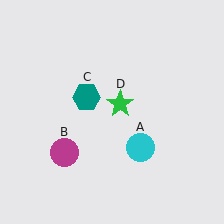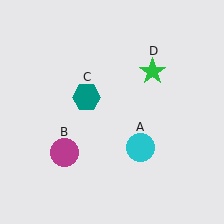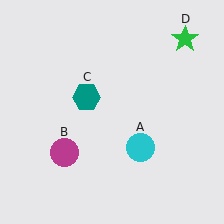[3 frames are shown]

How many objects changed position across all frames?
1 object changed position: green star (object D).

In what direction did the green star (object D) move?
The green star (object D) moved up and to the right.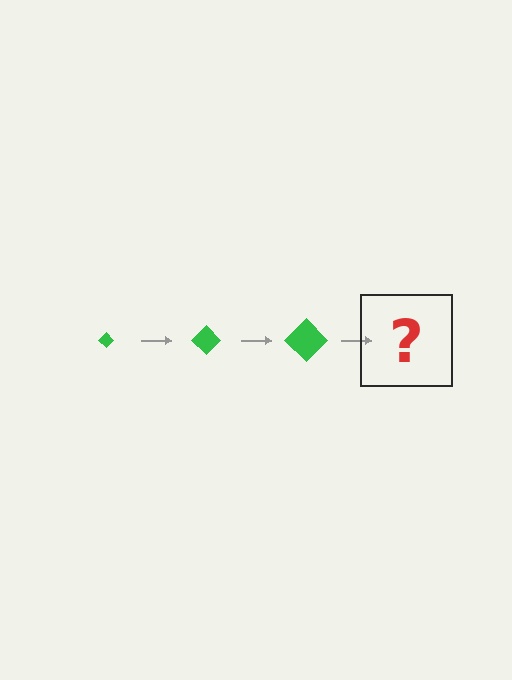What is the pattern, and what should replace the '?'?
The pattern is that the diamond gets progressively larger each step. The '?' should be a green diamond, larger than the previous one.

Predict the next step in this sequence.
The next step is a green diamond, larger than the previous one.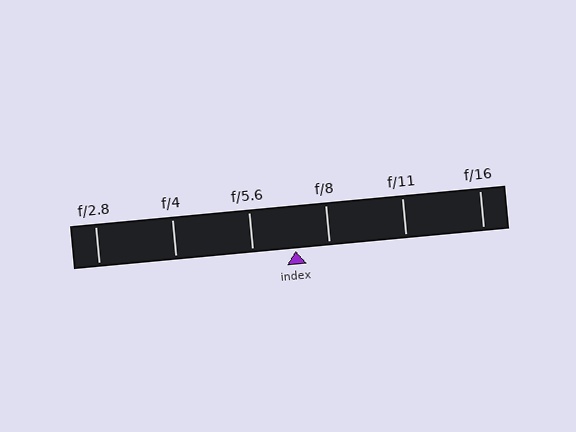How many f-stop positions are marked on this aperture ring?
There are 6 f-stop positions marked.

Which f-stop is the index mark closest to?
The index mark is closest to f/8.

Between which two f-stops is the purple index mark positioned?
The index mark is between f/5.6 and f/8.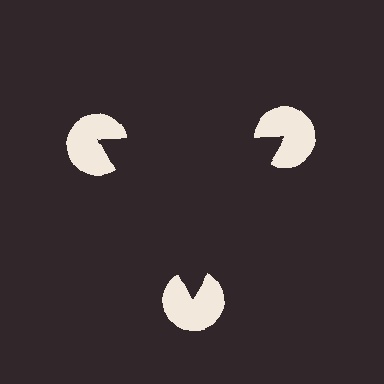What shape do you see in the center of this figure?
An illusory triangle — its edges are inferred from the aligned wedge cuts in the pac-man discs, not physically drawn.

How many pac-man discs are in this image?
There are 3 — one at each vertex of the illusory triangle.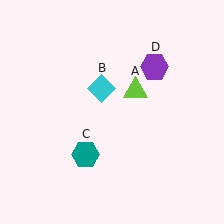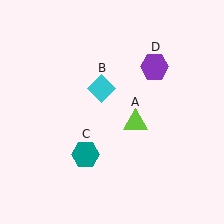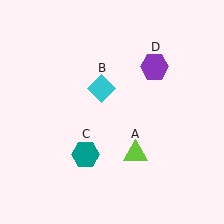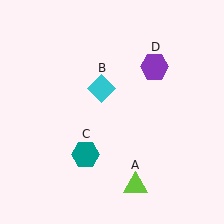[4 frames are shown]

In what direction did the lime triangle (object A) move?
The lime triangle (object A) moved down.